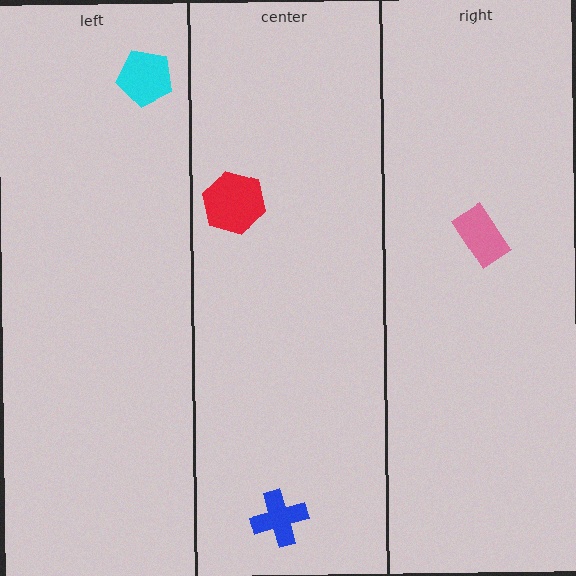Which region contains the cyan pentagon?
The left region.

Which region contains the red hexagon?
The center region.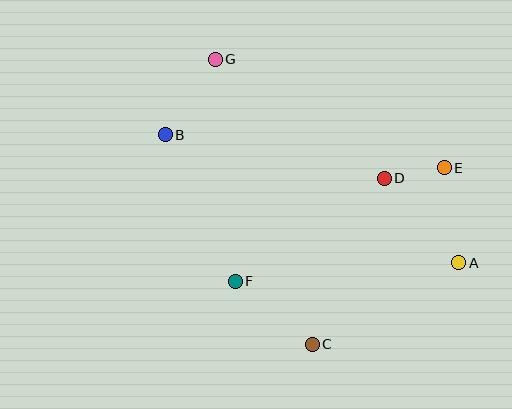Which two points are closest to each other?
Points D and E are closest to each other.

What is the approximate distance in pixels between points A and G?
The distance between A and G is approximately 317 pixels.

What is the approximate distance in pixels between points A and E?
The distance between A and E is approximately 96 pixels.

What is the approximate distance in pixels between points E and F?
The distance between E and F is approximately 238 pixels.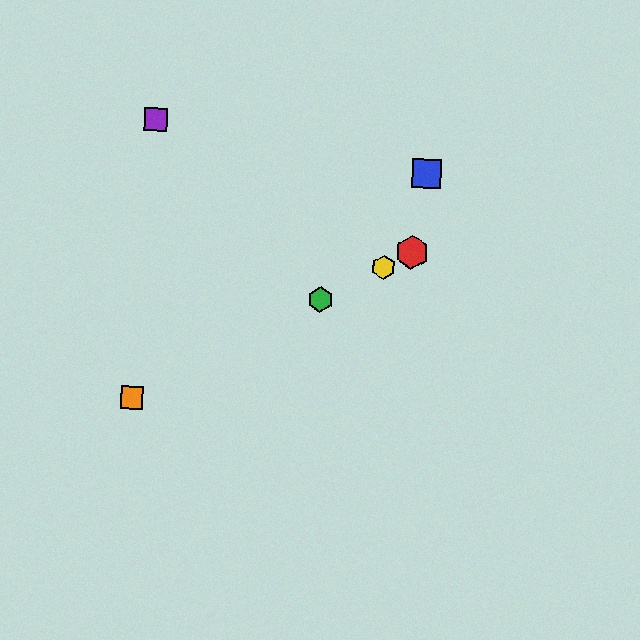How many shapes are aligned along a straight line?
4 shapes (the red hexagon, the green hexagon, the yellow hexagon, the orange square) are aligned along a straight line.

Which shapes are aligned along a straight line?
The red hexagon, the green hexagon, the yellow hexagon, the orange square are aligned along a straight line.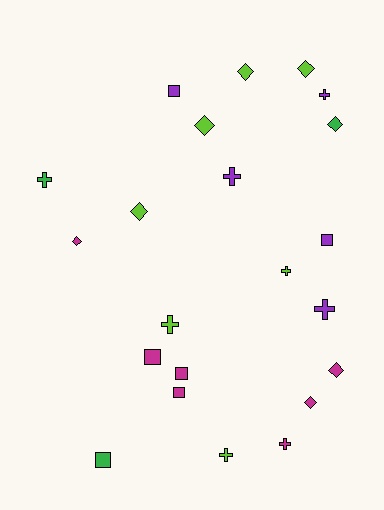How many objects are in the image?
There are 22 objects.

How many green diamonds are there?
There is 1 green diamond.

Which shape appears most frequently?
Cross, with 8 objects.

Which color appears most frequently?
Magenta, with 7 objects.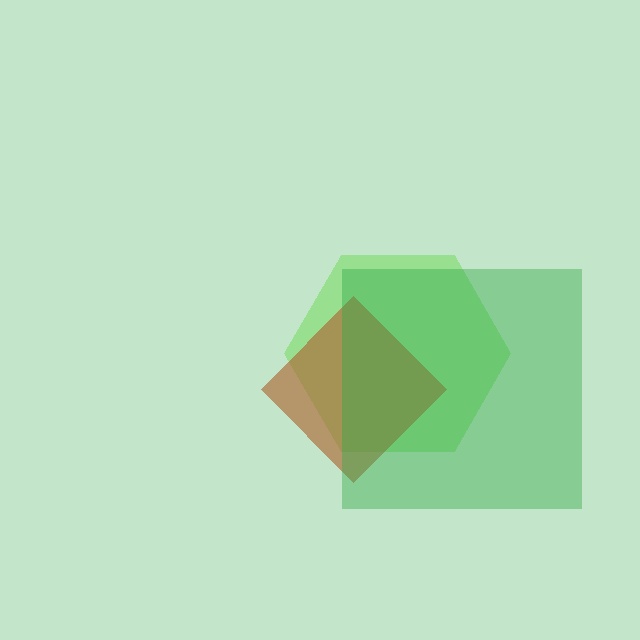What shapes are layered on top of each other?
The layered shapes are: a lime hexagon, a brown diamond, a green square.